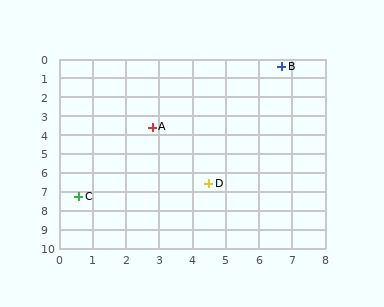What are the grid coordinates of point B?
Point B is at approximately (6.7, 0.4).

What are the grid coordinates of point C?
Point C is at approximately (0.6, 7.3).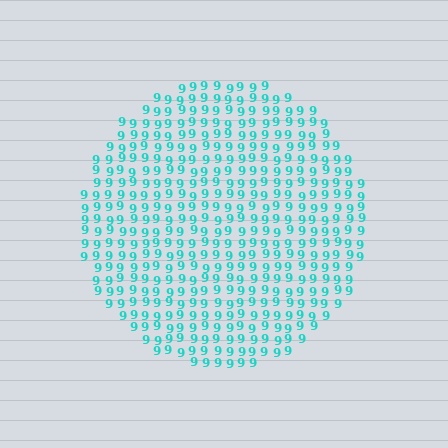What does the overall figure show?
The overall figure shows a circle.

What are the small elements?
The small elements are digit 9's.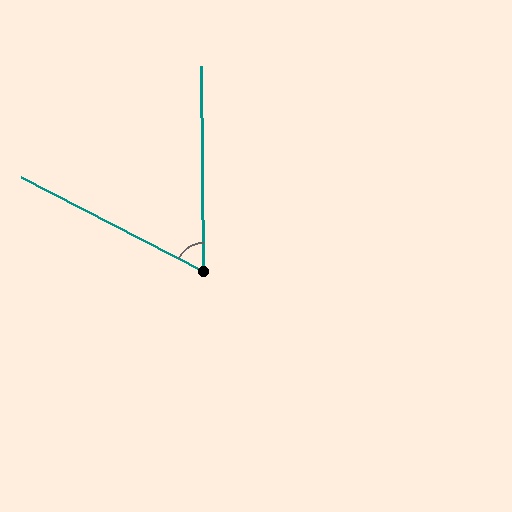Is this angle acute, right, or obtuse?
It is acute.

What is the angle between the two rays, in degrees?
Approximately 62 degrees.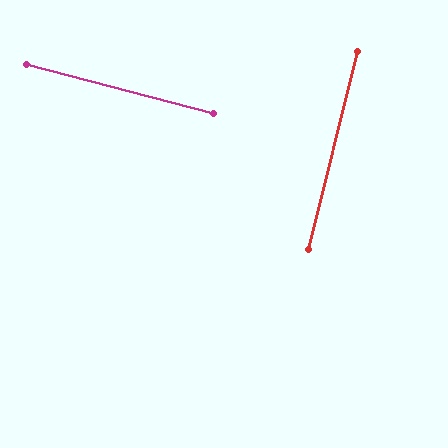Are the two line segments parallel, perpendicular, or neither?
Perpendicular — they meet at approximately 89°.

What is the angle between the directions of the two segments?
Approximately 89 degrees.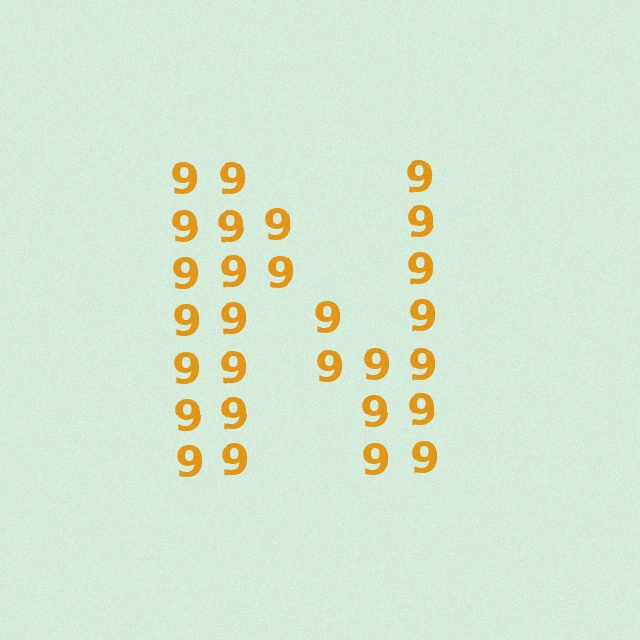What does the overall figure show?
The overall figure shows the letter N.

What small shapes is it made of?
It is made of small digit 9's.